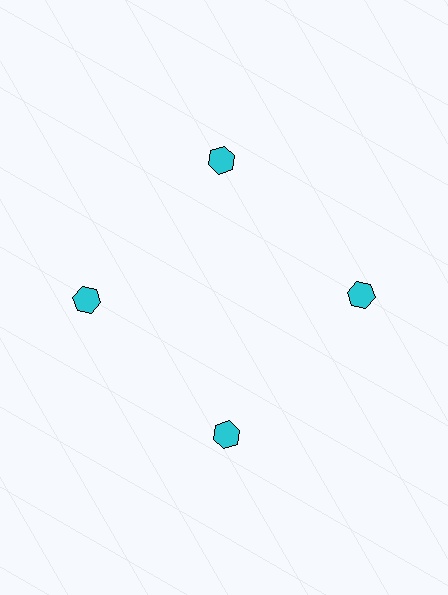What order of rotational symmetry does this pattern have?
This pattern has 4-fold rotational symmetry.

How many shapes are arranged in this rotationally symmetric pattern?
There are 4 shapes, arranged in 4 groups of 1.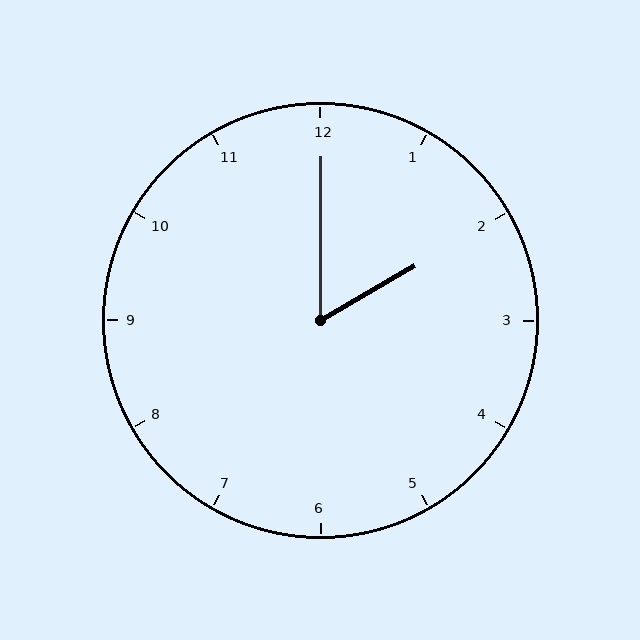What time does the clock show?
2:00.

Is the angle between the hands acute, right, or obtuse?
It is acute.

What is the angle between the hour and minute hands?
Approximately 60 degrees.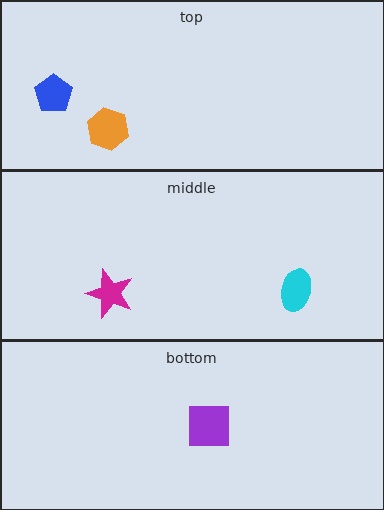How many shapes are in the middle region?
2.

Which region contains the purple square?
The bottom region.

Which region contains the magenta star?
The middle region.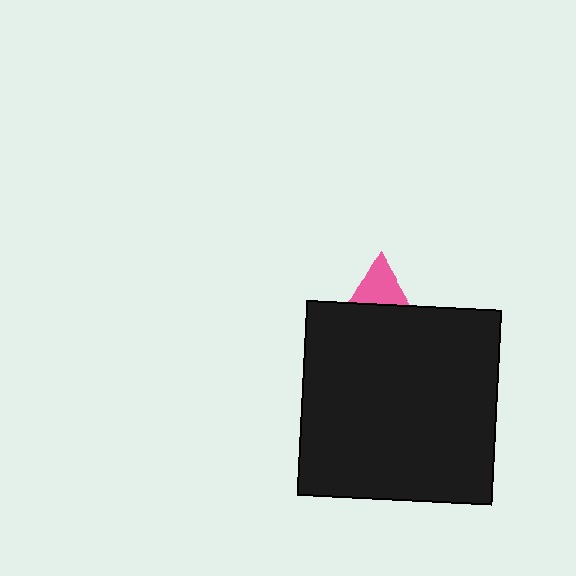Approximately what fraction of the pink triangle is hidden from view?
Roughly 62% of the pink triangle is hidden behind the black square.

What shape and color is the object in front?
The object in front is a black square.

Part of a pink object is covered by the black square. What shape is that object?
It is a triangle.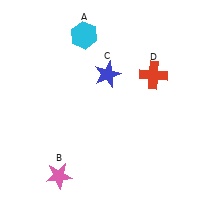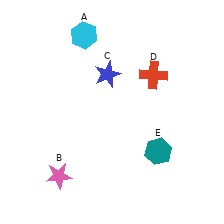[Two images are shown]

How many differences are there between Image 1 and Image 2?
There is 1 difference between the two images.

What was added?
A teal hexagon (E) was added in Image 2.